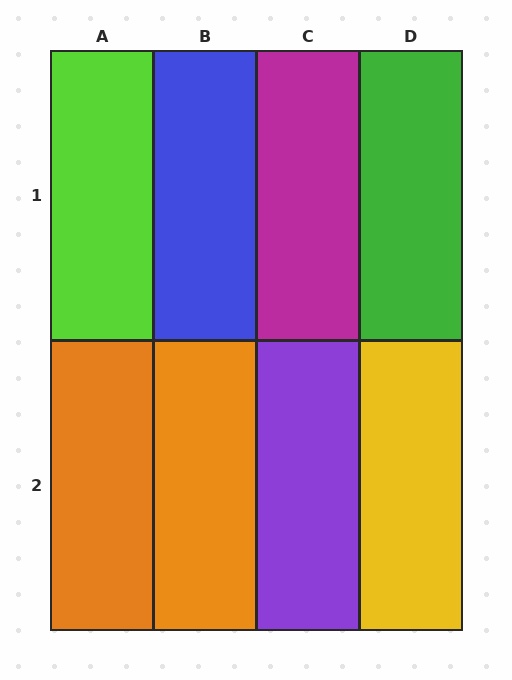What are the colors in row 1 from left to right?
Lime, blue, magenta, green.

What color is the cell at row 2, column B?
Orange.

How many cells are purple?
1 cell is purple.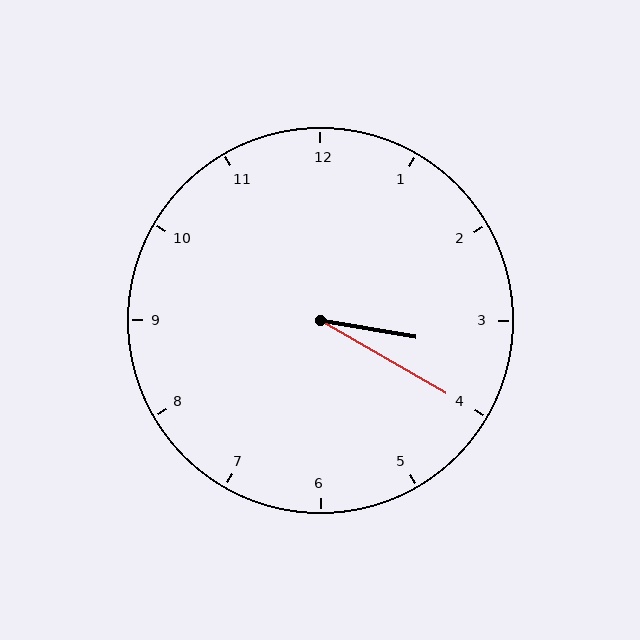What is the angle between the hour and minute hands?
Approximately 20 degrees.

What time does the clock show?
3:20.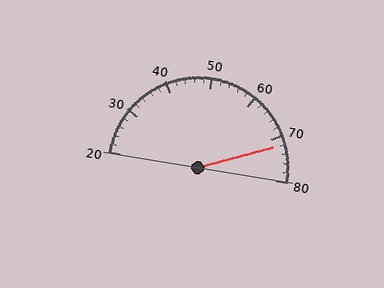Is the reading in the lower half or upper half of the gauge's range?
The reading is in the upper half of the range (20 to 80).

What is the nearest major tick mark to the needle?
The nearest major tick mark is 70.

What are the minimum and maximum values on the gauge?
The gauge ranges from 20 to 80.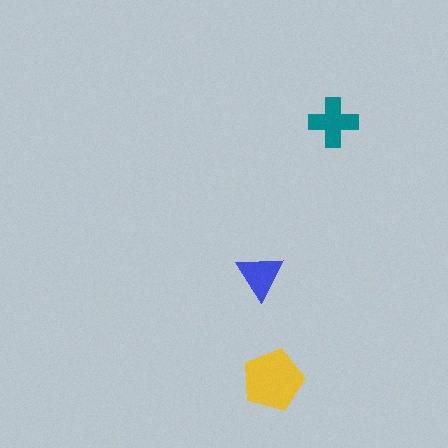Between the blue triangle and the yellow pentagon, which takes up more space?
The yellow pentagon.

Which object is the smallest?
The blue triangle.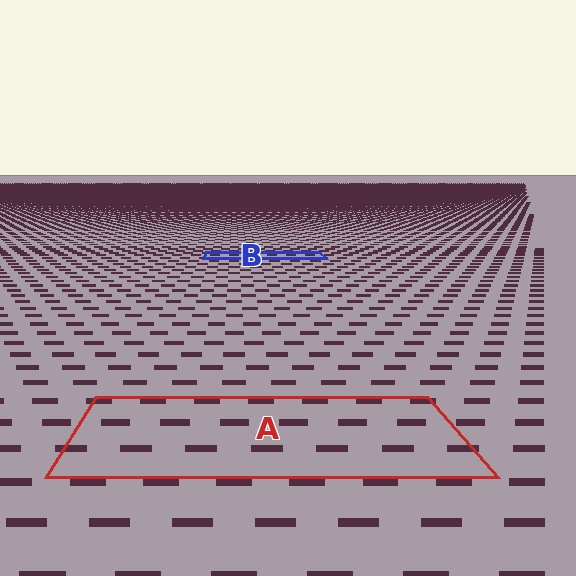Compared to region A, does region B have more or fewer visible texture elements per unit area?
Region B has more texture elements per unit area — they are packed more densely because it is farther away.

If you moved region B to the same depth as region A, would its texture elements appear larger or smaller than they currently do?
They would appear larger. At a closer depth, the same texture elements are projected at a bigger on-screen size.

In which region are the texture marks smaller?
The texture marks are smaller in region B, because it is farther away.